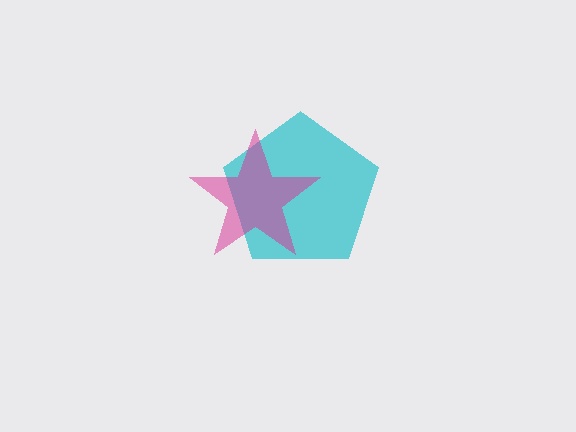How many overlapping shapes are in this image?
There are 2 overlapping shapes in the image.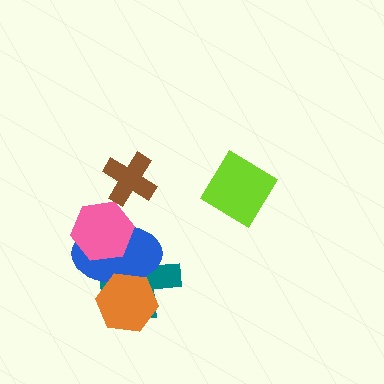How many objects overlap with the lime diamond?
0 objects overlap with the lime diamond.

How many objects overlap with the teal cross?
3 objects overlap with the teal cross.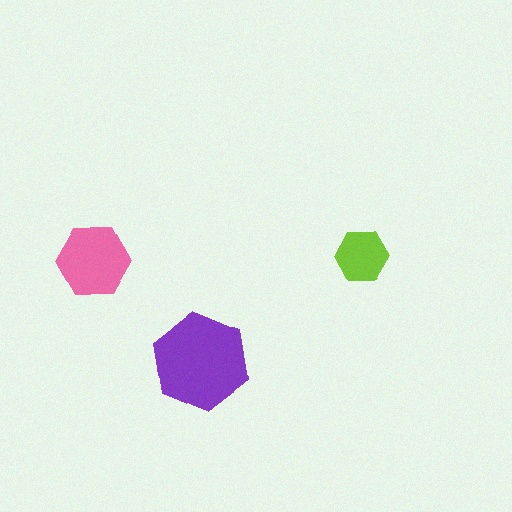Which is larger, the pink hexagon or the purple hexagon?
The purple one.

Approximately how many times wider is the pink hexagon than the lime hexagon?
About 1.5 times wider.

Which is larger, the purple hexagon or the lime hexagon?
The purple one.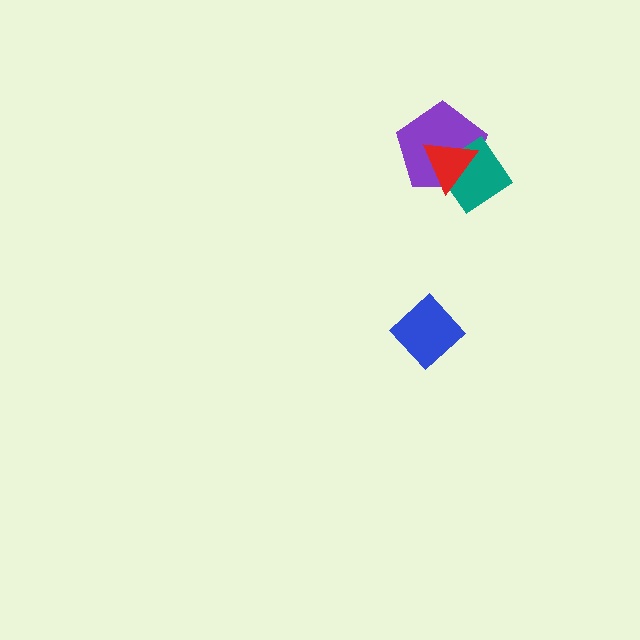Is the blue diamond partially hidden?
No, no other shape covers it.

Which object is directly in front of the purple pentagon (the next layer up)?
The teal diamond is directly in front of the purple pentagon.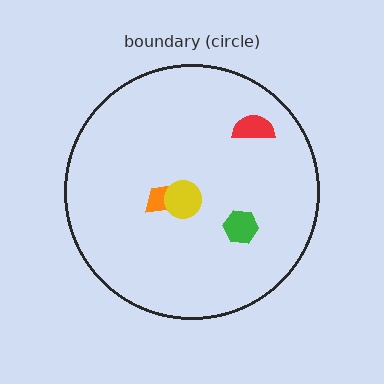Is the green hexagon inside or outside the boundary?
Inside.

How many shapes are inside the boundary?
4 inside, 0 outside.